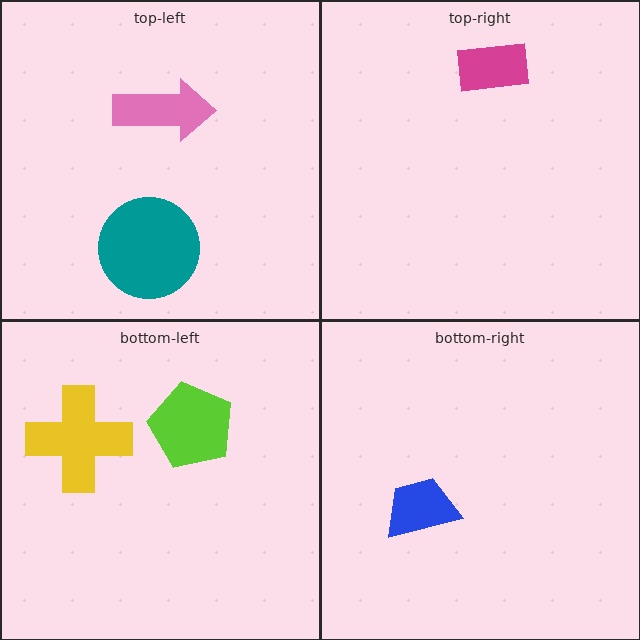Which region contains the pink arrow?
The top-left region.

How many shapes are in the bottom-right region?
1.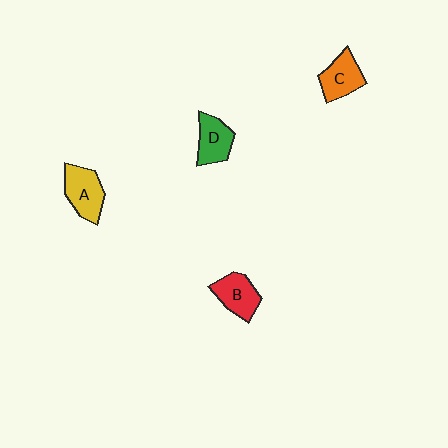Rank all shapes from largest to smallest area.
From largest to smallest: A (yellow), B (red), C (orange), D (green).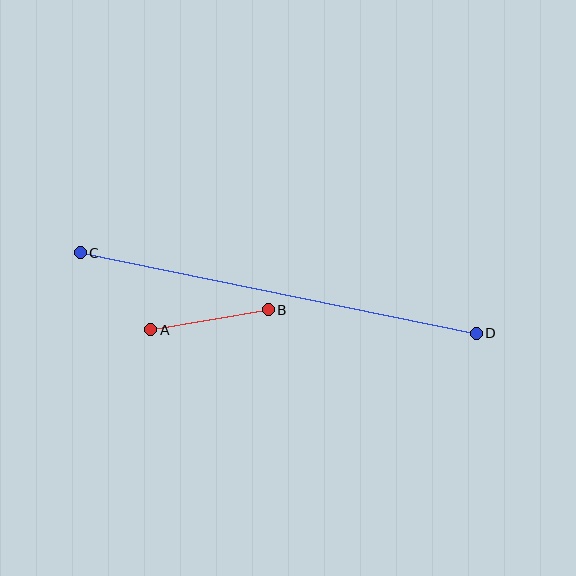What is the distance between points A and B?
The distance is approximately 119 pixels.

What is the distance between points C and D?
The distance is approximately 404 pixels.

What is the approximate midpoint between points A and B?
The midpoint is at approximately (210, 320) pixels.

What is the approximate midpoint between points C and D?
The midpoint is at approximately (278, 293) pixels.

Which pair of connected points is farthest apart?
Points C and D are farthest apart.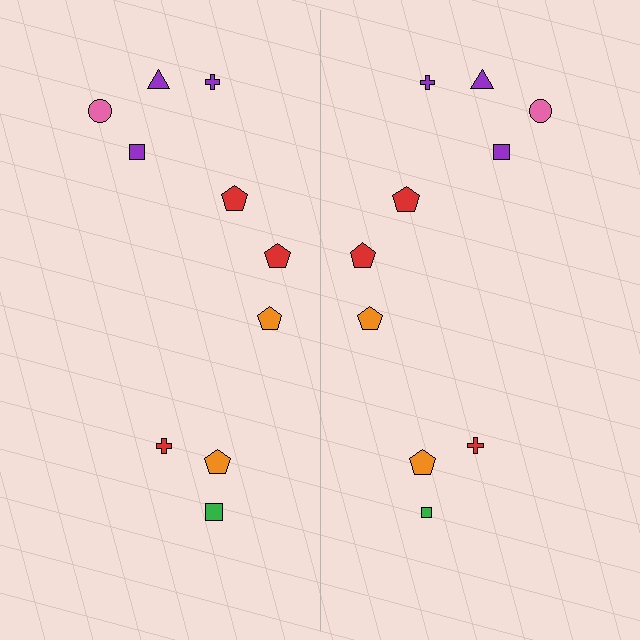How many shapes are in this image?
There are 20 shapes in this image.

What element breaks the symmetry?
The green square on the right side has a different size than its mirror counterpart.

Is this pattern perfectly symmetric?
No, the pattern is not perfectly symmetric. The green square on the right side has a different size than its mirror counterpart.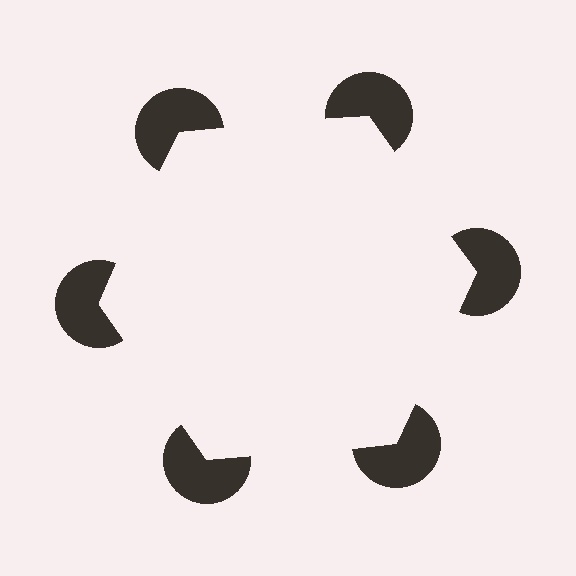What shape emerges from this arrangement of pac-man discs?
An illusory hexagon — its edges are inferred from the aligned wedge cuts in the pac-man discs, not physically drawn.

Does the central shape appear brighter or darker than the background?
It typically appears slightly brighter than the background, even though no actual brightness change is drawn.